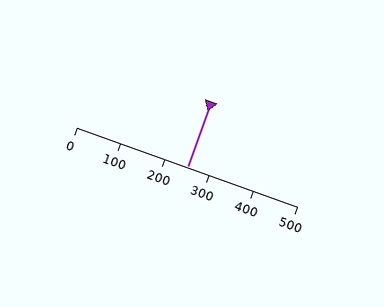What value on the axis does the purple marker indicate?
The marker indicates approximately 250.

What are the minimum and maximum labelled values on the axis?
The axis runs from 0 to 500.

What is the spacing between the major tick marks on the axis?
The major ticks are spaced 100 apart.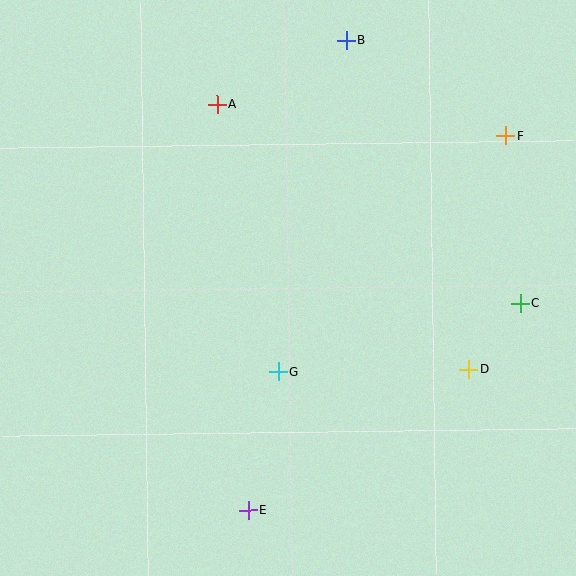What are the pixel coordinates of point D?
Point D is at (469, 369).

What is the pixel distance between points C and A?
The distance between C and A is 363 pixels.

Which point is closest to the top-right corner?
Point F is closest to the top-right corner.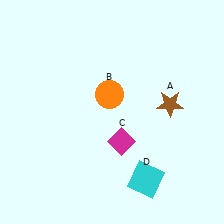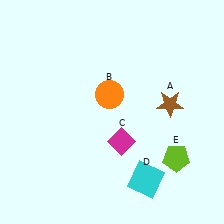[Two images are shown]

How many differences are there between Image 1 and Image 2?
There is 1 difference between the two images.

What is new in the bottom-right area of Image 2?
A lime pentagon (E) was added in the bottom-right area of Image 2.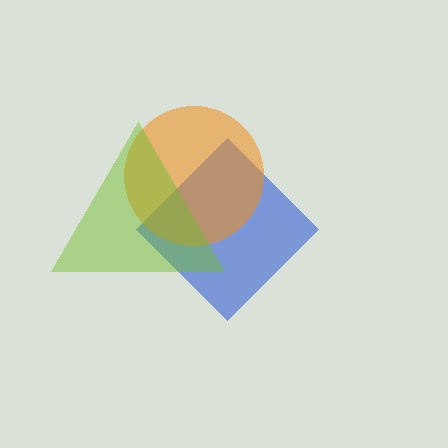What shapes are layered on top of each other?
The layered shapes are: a blue diamond, an orange circle, a lime triangle.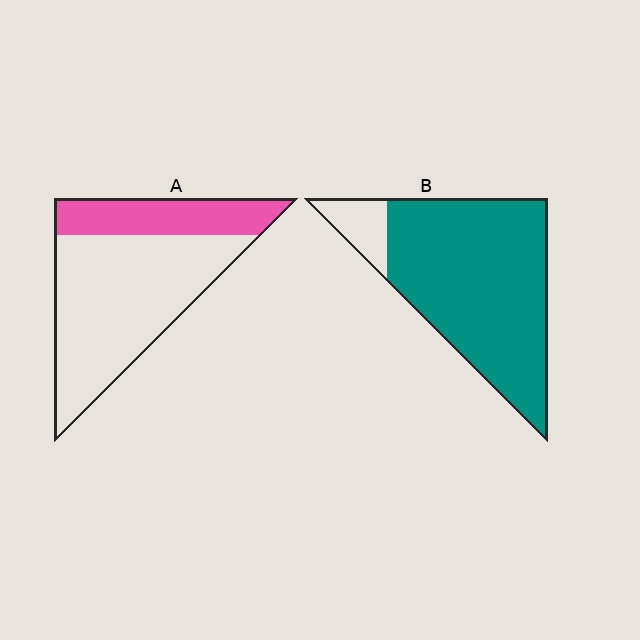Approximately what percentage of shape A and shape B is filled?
A is approximately 30% and B is approximately 90%.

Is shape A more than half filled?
No.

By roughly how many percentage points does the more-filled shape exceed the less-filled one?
By roughly 60 percentage points (B over A).